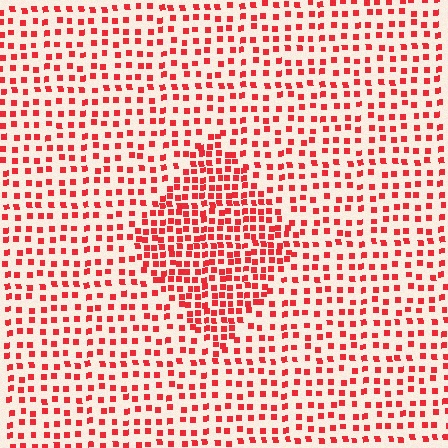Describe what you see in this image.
The image contains small red elements arranged at two different densities. A diamond-shaped region is visible where the elements are more densely packed than the surrounding area.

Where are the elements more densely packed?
The elements are more densely packed inside the diamond boundary.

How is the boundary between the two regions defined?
The boundary is defined by a change in element density (approximately 1.9x ratio). All elements are the same color, size, and shape.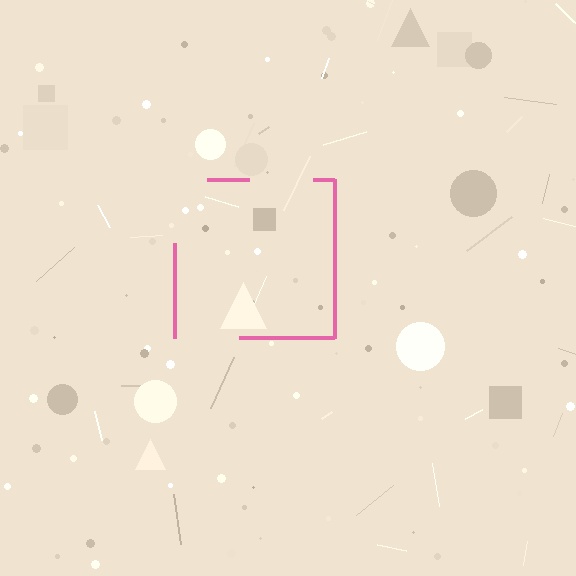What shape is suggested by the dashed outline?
The dashed outline suggests a square.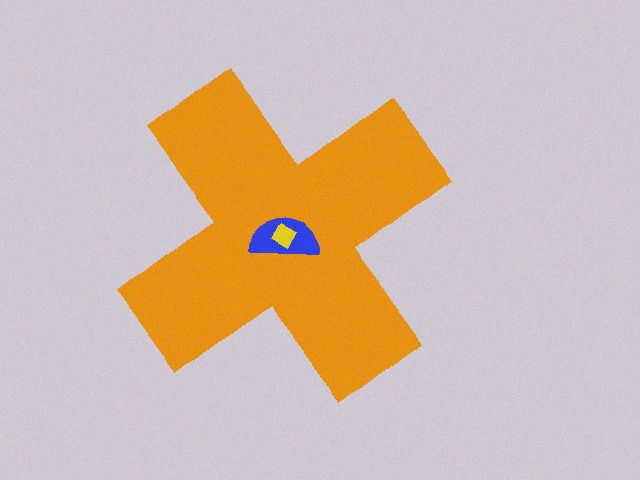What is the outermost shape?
The orange cross.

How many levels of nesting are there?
3.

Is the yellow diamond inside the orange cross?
Yes.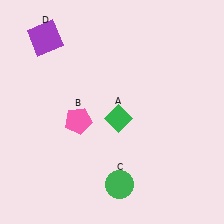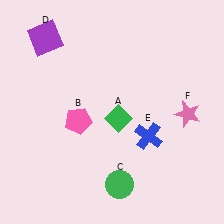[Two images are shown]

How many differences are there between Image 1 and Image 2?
There are 2 differences between the two images.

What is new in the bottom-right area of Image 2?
A blue cross (E) was added in the bottom-right area of Image 2.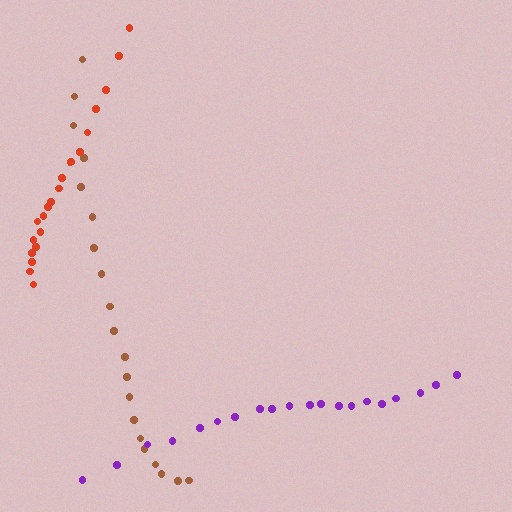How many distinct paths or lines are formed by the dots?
There are 3 distinct paths.